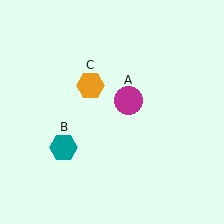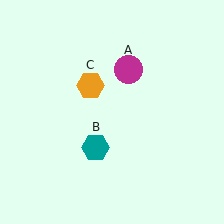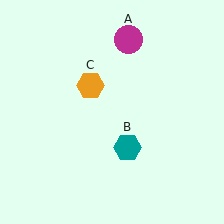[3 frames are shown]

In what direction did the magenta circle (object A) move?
The magenta circle (object A) moved up.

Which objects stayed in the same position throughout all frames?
Orange hexagon (object C) remained stationary.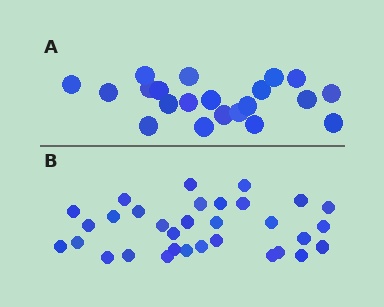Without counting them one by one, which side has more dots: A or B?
Region B (the bottom region) has more dots.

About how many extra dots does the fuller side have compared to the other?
Region B has roughly 12 or so more dots than region A.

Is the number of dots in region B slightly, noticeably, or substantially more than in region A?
Region B has substantially more. The ratio is roughly 1.5 to 1.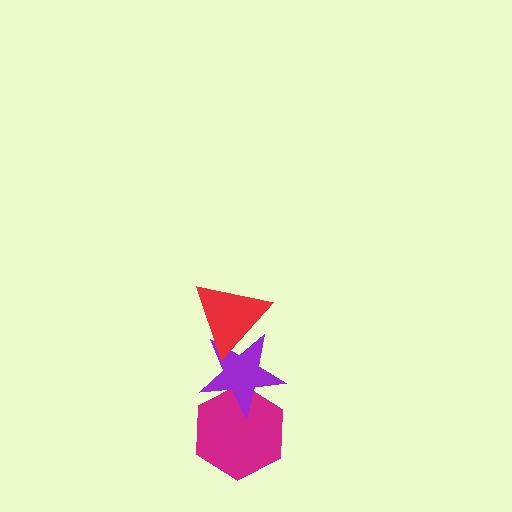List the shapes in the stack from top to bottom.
From top to bottom: the red triangle, the purple star, the magenta hexagon.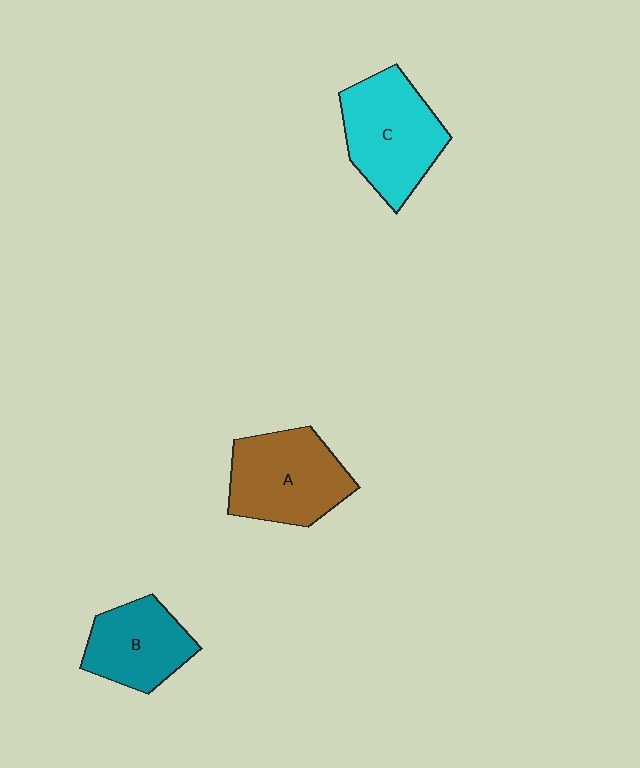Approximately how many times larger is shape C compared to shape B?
Approximately 1.3 times.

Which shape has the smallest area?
Shape B (teal).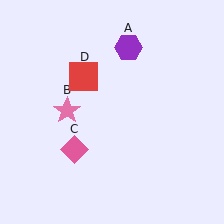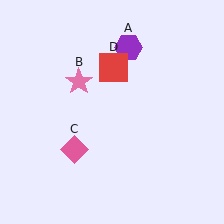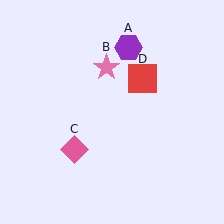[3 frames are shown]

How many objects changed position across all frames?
2 objects changed position: pink star (object B), red square (object D).